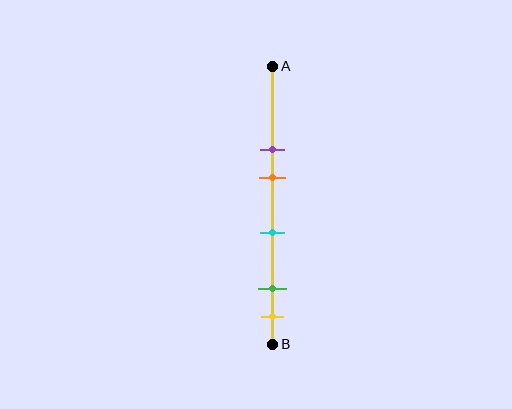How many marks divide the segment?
There are 5 marks dividing the segment.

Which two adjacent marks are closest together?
The green and yellow marks are the closest adjacent pair.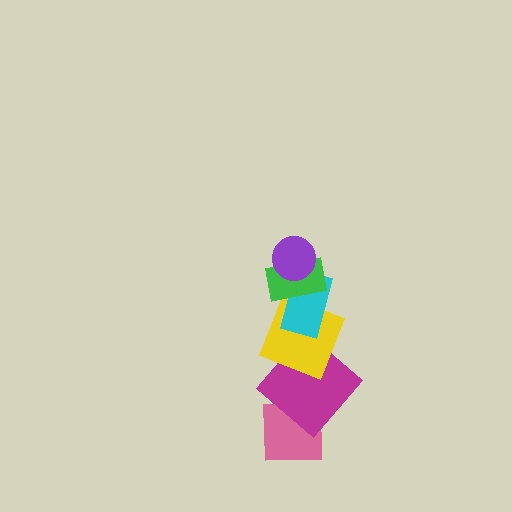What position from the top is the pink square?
The pink square is 6th from the top.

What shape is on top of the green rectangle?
The purple circle is on top of the green rectangle.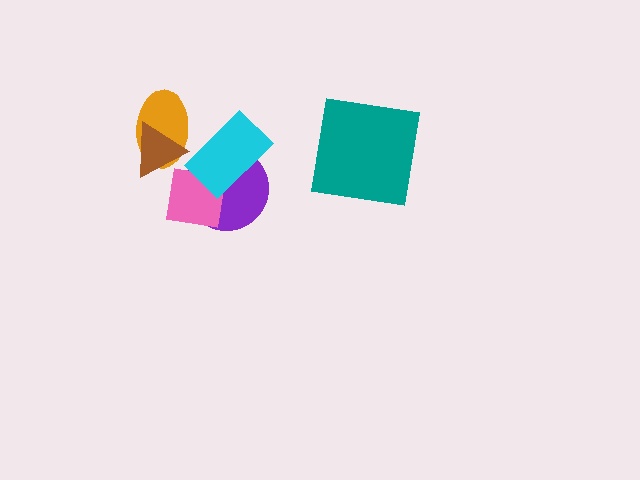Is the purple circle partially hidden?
Yes, it is partially covered by another shape.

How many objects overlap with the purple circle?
2 objects overlap with the purple circle.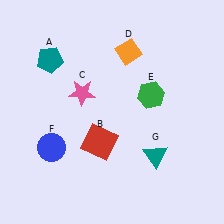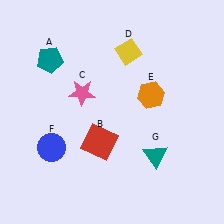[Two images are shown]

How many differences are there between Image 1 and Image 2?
There are 2 differences between the two images.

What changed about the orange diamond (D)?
In Image 1, D is orange. In Image 2, it changed to yellow.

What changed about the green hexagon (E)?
In Image 1, E is green. In Image 2, it changed to orange.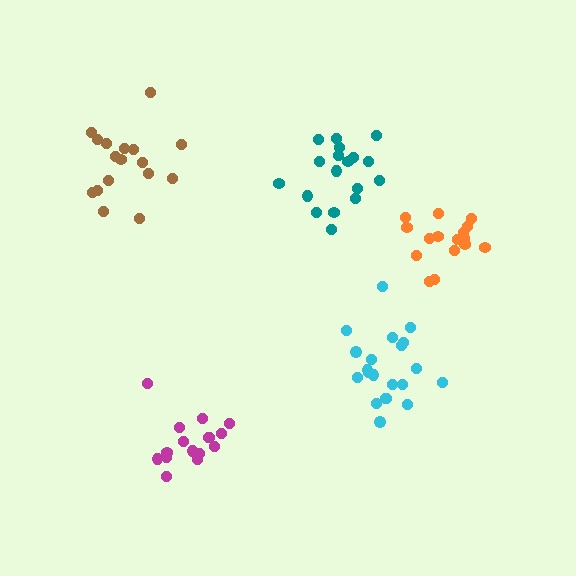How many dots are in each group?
Group 1: 17 dots, Group 2: 18 dots, Group 3: 16 dots, Group 4: 21 dots, Group 5: 16 dots (88 total).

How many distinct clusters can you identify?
There are 5 distinct clusters.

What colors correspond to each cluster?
The clusters are colored: brown, teal, orange, cyan, magenta.